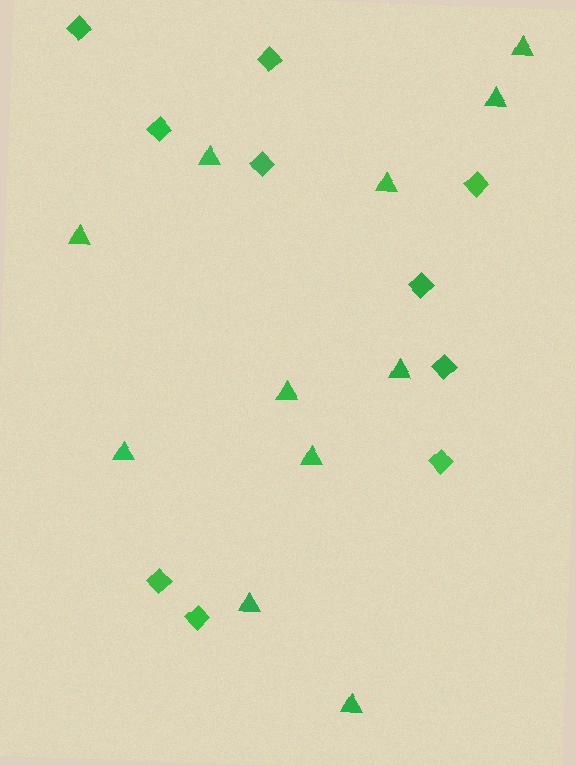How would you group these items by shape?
There are 2 groups: one group of triangles (11) and one group of diamonds (10).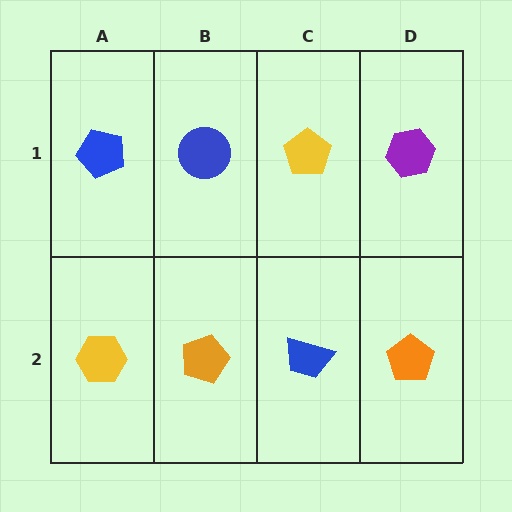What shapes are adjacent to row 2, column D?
A purple hexagon (row 1, column D), a blue trapezoid (row 2, column C).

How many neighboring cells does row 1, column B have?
3.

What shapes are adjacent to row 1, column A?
A yellow hexagon (row 2, column A), a blue circle (row 1, column B).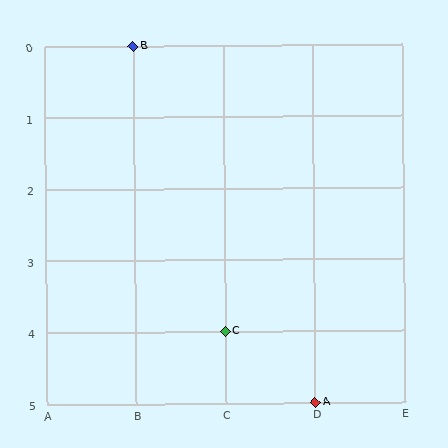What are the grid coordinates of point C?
Point C is at grid coordinates (C, 4).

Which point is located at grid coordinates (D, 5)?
Point A is at (D, 5).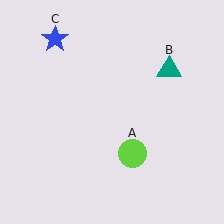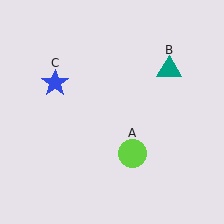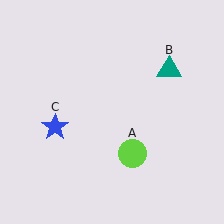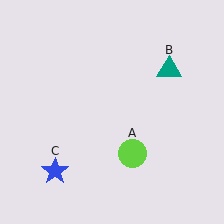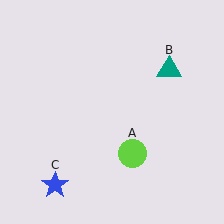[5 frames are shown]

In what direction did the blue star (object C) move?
The blue star (object C) moved down.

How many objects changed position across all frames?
1 object changed position: blue star (object C).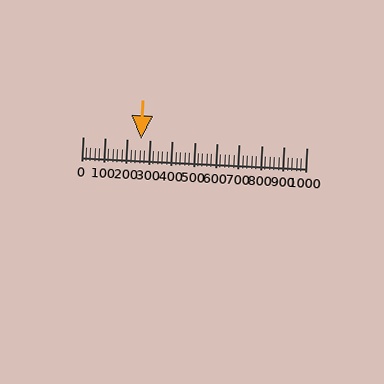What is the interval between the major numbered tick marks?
The major tick marks are spaced 100 units apart.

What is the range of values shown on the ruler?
The ruler shows values from 0 to 1000.